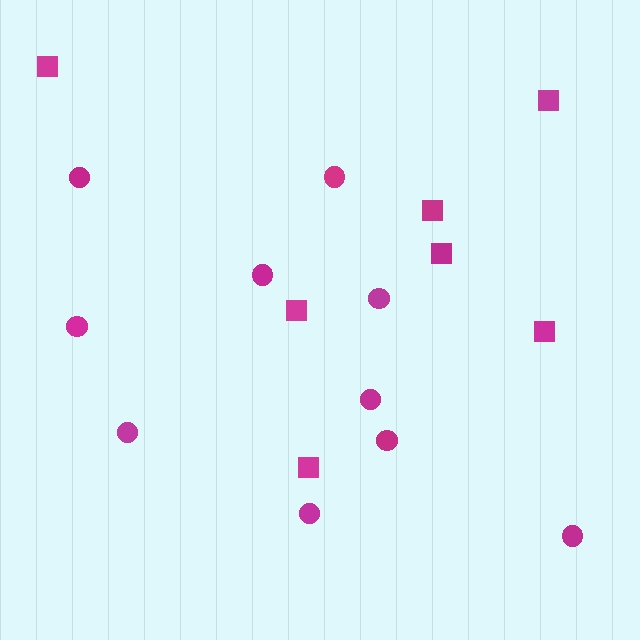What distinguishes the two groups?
There are 2 groups: one group of circles (10) and one group of squares (7).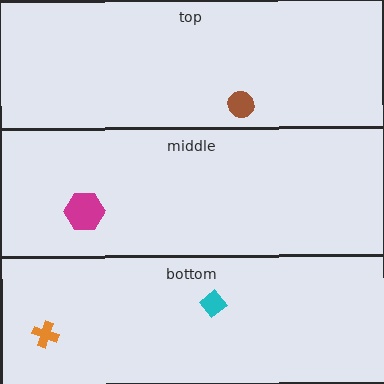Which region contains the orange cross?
The bottom region.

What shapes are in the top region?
The brown circle.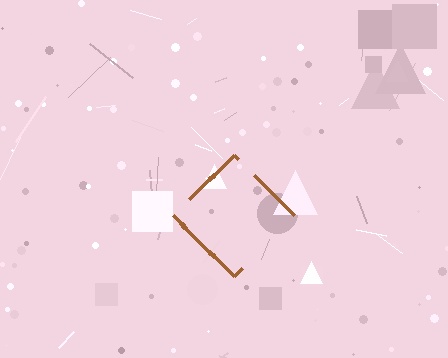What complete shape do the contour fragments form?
The contour fragments form a diamond.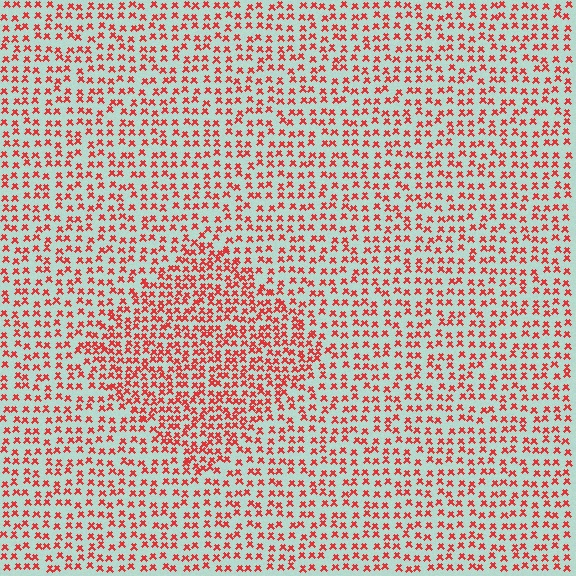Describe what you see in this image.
The image contains small red elements arranged at two different densities. A diamond-shaped region is visible where the elements are more densely packed than the surrounding area.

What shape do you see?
I see a diamond.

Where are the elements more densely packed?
The elements are more densely packed inside the diamond boundary.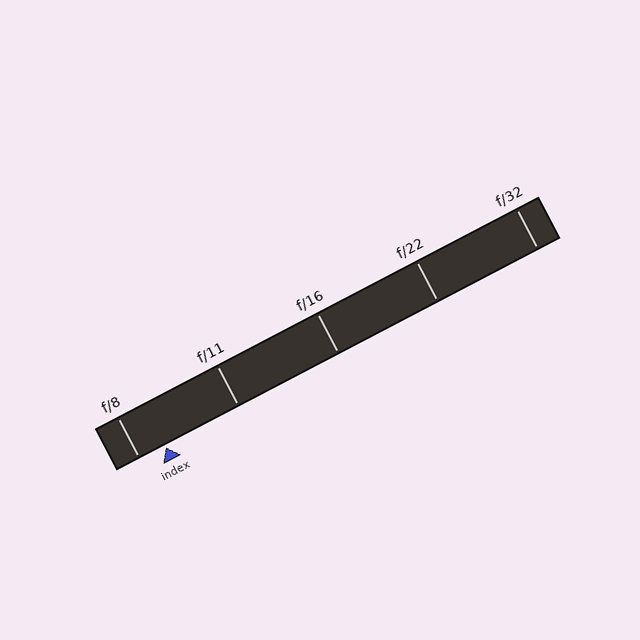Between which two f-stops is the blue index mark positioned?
The index mark is between f/8 and f/11.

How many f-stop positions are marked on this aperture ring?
There are 5 f-stop positions marked.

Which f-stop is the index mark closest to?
The index mark is closest to f/8.